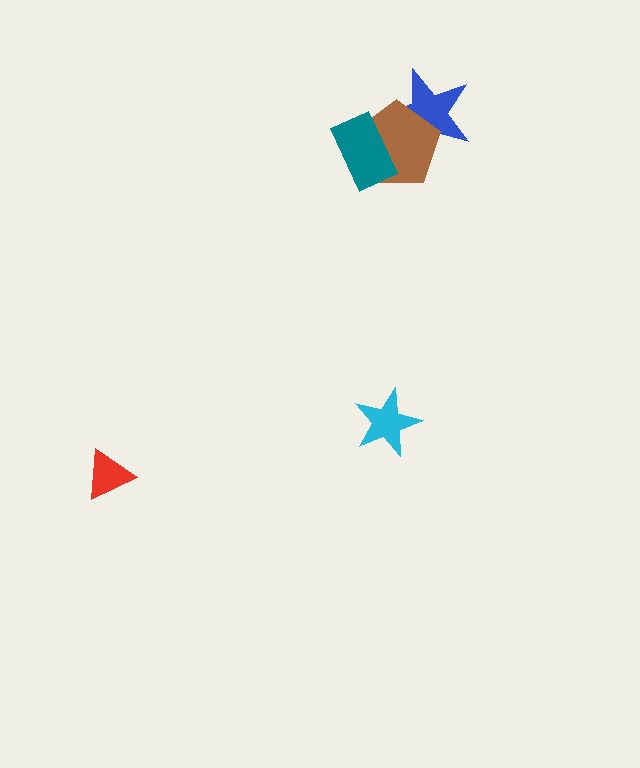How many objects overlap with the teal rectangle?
2 objects overlap with the teal rectangle.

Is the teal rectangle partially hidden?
No, no other shape covers it.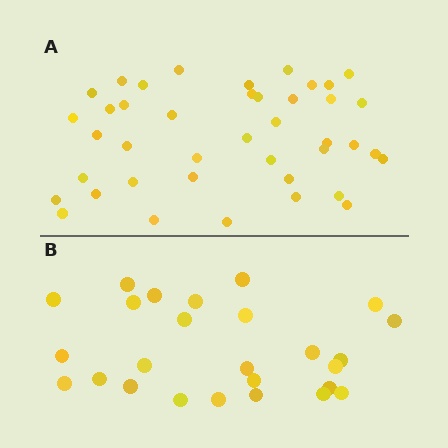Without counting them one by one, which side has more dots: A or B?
Region A (the top region) has more dots.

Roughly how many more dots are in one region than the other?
Region A has approximately 15 more dots than region B.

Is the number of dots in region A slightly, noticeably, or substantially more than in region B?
Region A has substantially more. The ratio is roughly 1.6 to 1.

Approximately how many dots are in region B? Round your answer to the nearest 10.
About 30 dots. (The exact count is 26, which rounds to 30.)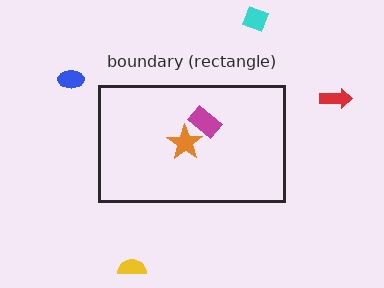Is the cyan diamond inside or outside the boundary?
Outside.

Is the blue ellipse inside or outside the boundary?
Outside.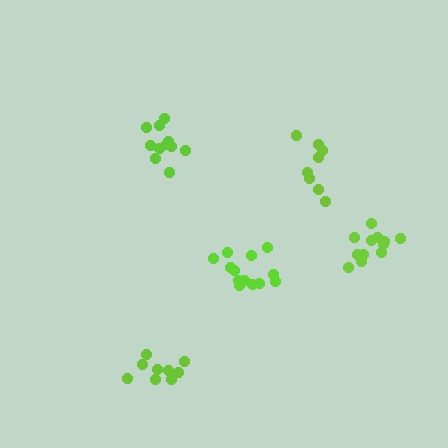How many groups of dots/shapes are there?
There are 5 groups.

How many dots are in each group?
Group 1: 8 dots, Group 2: 11 dots, Group 3: 12 dots, Group 4: 9 dots, Group 5: 13 dots (53 total).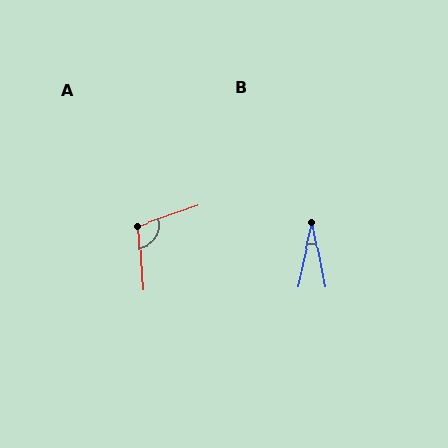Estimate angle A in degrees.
Approximately 105 degrees.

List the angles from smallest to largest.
B (24°), A (105°).